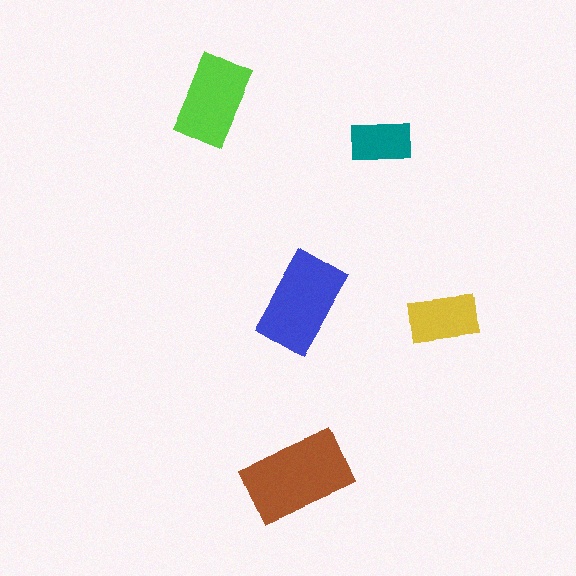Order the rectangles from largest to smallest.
the brown one, the blue one, the lime one, the yellow one, the teal one.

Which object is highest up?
The lime rectangle is topmost.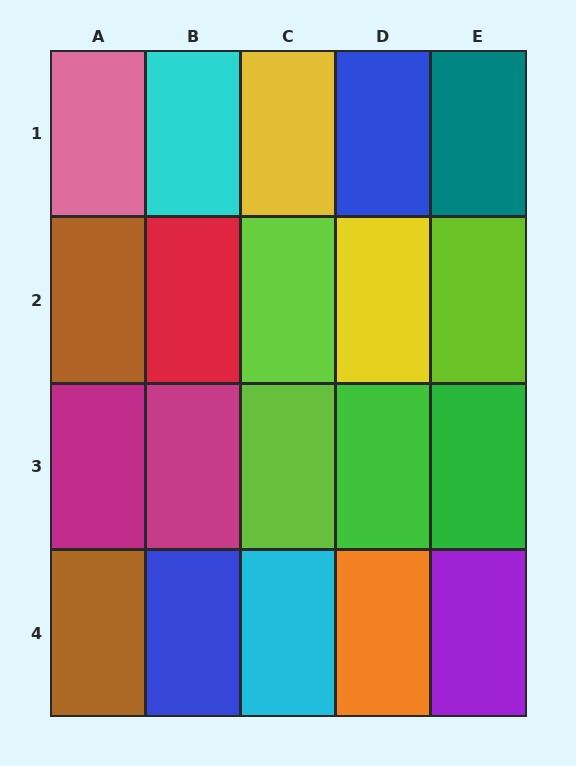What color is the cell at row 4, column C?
Cyan.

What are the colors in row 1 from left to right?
Pink, cyan, yellow, blue, teal.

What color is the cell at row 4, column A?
Brown.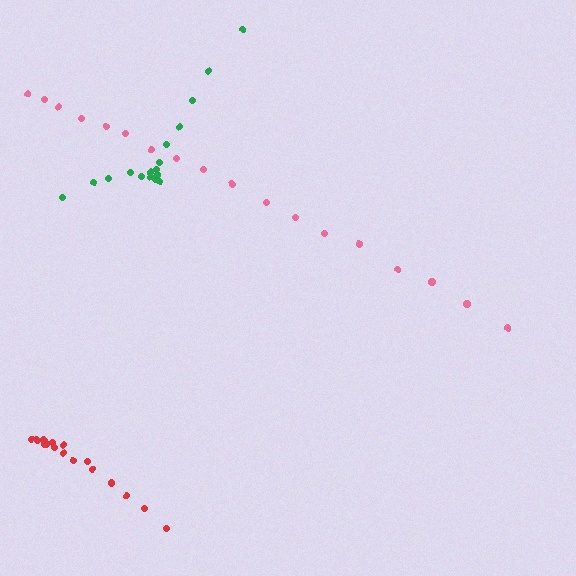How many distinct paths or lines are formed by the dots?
There are 3 distinct paths.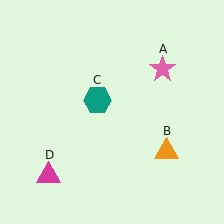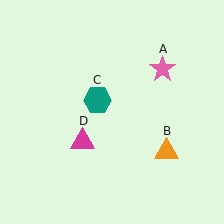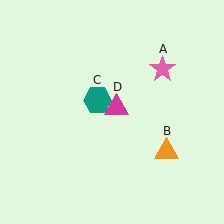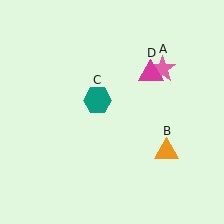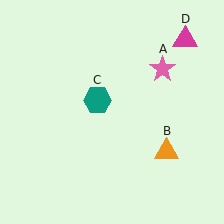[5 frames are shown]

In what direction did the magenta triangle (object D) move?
The magenta triangle (object D) moved up and to the right.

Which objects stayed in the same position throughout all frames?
Pink star (object A) and orange triangle (object B) and teal hexagon (object C) remained stationary.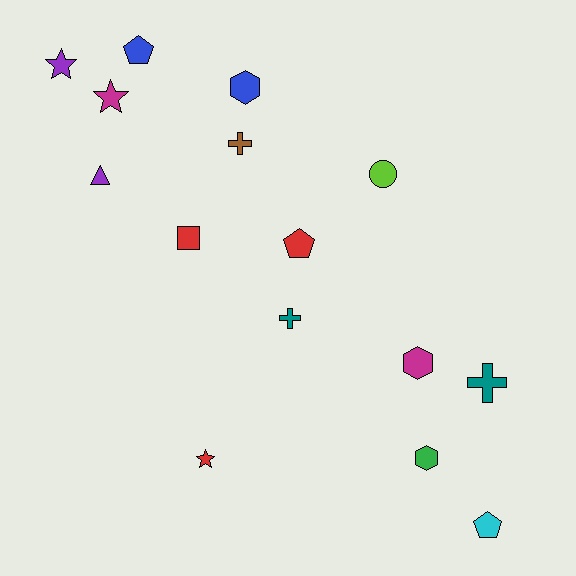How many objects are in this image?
There are 15 objects.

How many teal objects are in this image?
There are 2 teal objects.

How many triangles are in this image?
There is 1 triangle.